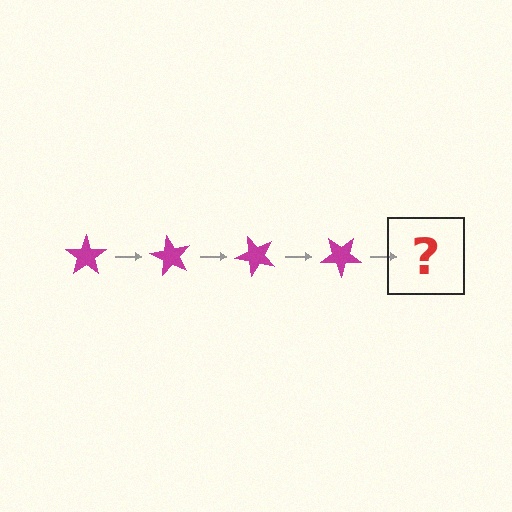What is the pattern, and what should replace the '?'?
The pattern is that the star rotates 60 degrees each step. The '?' should be a magenta star rotated 240 degrees.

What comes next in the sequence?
The next element should be a magenta star rotated 240 degrees.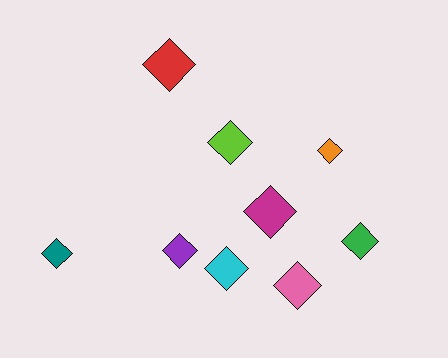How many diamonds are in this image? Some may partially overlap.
There are 9 diamonds.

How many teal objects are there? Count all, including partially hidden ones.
There is 1 teal object.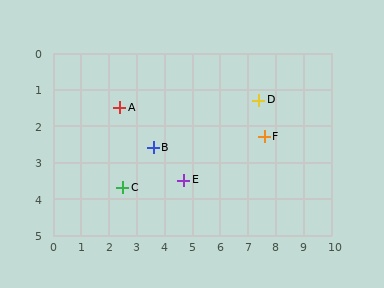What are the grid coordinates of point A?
Point A is at approximately (2.4, 1.5).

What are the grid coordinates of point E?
Point E is at approximately (4.7, 3.5).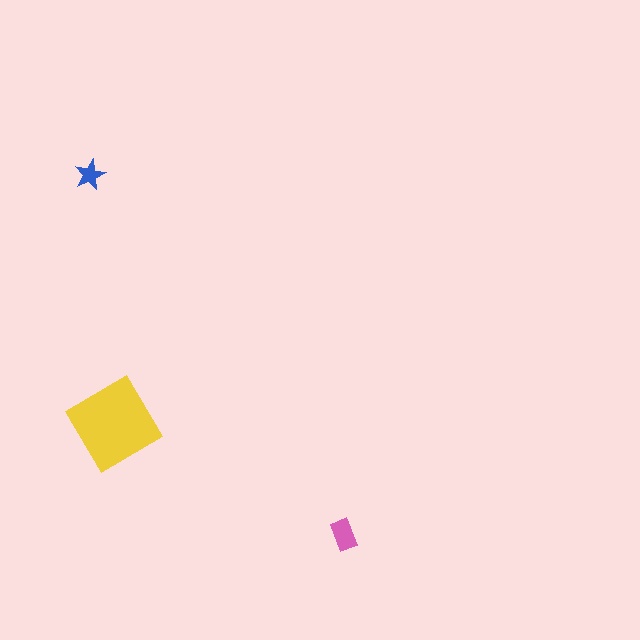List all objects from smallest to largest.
The blue star, the pink rectangle, the yellow diamond.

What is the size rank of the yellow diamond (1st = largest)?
1st.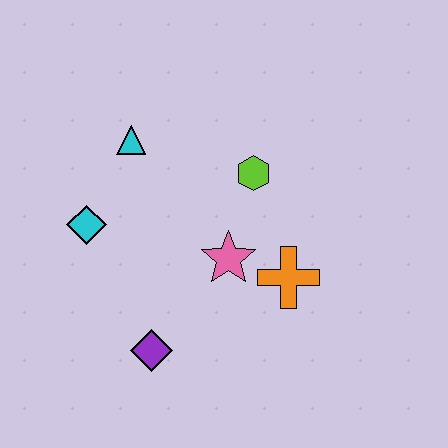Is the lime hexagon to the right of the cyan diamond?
Yes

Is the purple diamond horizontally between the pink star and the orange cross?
No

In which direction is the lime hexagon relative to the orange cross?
The lime hexagon is above the orange cross.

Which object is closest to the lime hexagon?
The pink star is closest to the lime hexagon.